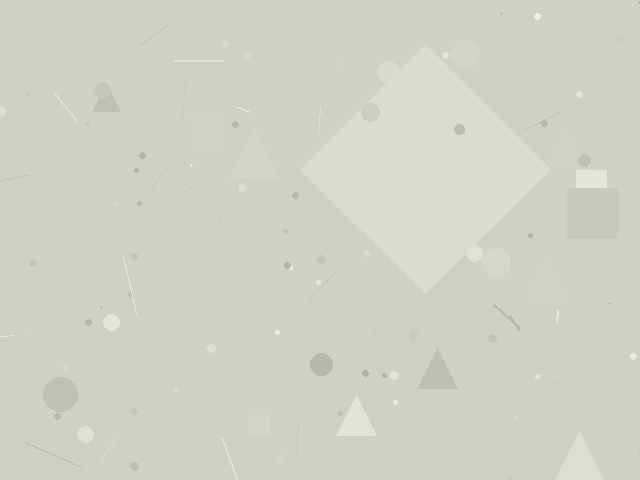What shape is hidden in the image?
A diamond is hidden in the image.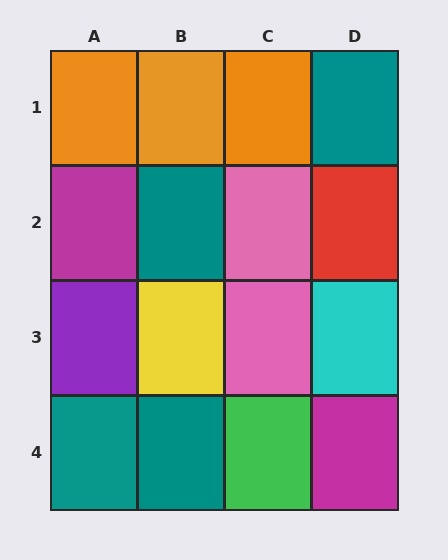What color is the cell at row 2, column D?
Red.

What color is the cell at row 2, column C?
Pink.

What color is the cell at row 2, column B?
Teal.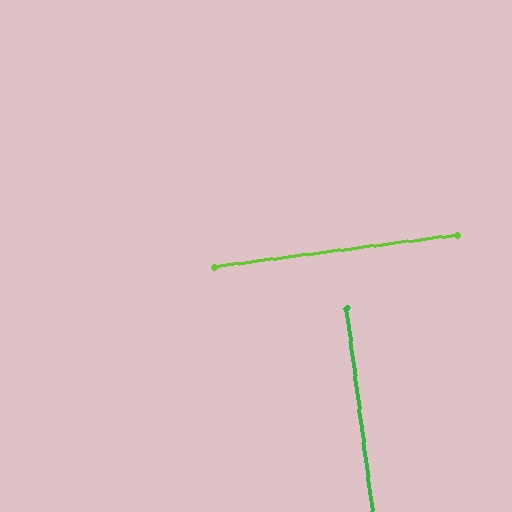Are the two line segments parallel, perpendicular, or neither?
Perpendicular — they meet at approximately 90°.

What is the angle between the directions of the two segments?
Approximately 90 degrees.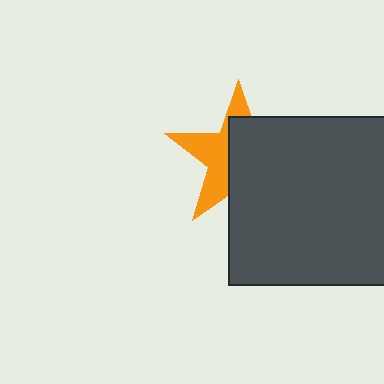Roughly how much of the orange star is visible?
A small part of it is visible (roughly 42%).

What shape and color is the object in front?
The object in front is a dark gray square.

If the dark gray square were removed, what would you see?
You would see the complete orange star.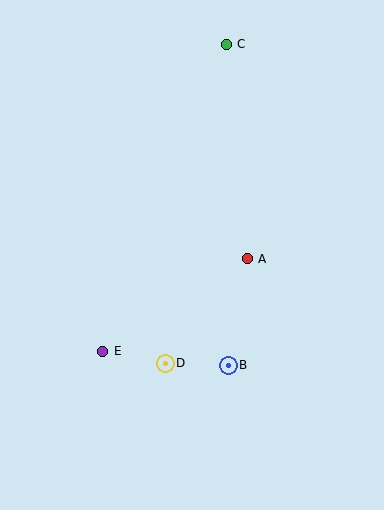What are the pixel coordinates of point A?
Point A is at (247, 259).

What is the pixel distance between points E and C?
The distance between E and C is 330 pixels.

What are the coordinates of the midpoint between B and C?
The midpoint between B and C is at (227, 205).